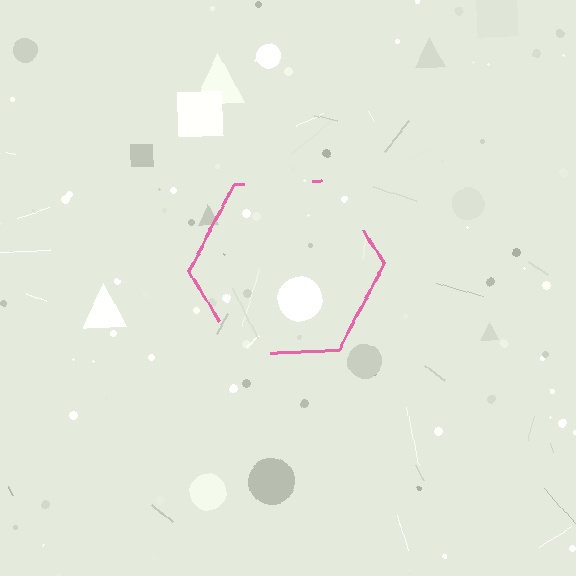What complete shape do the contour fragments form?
The contour fragments form a hexagon.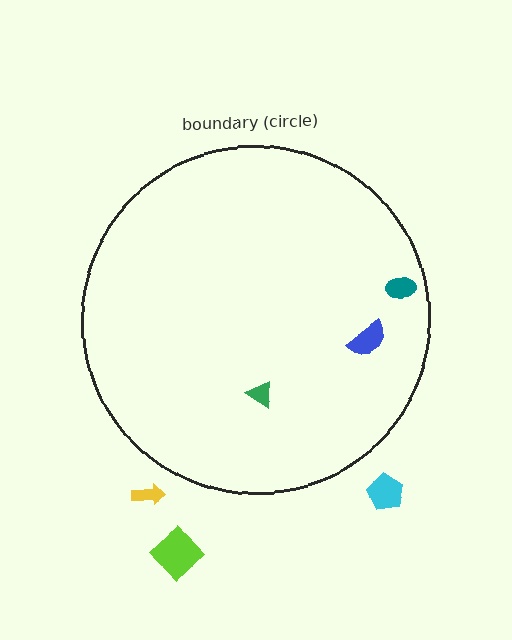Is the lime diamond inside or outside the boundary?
Outside.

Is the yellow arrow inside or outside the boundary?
Outside.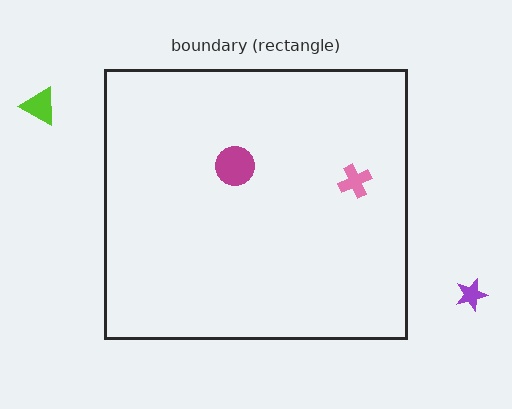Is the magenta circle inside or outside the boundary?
Inside.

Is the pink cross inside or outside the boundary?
Inside.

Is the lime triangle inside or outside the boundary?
Outside.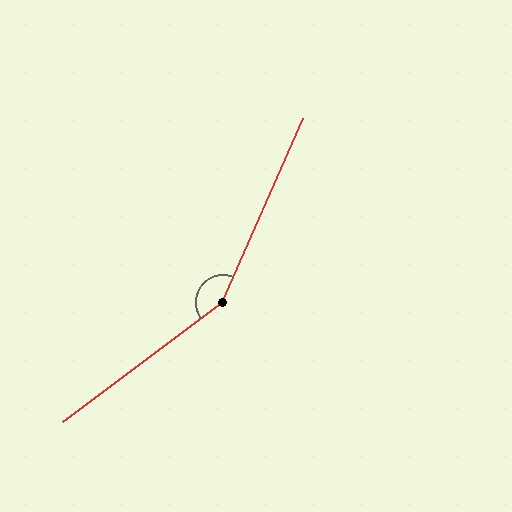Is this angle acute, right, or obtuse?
It is obtuse.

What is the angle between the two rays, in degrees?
Approximately 150 degrees.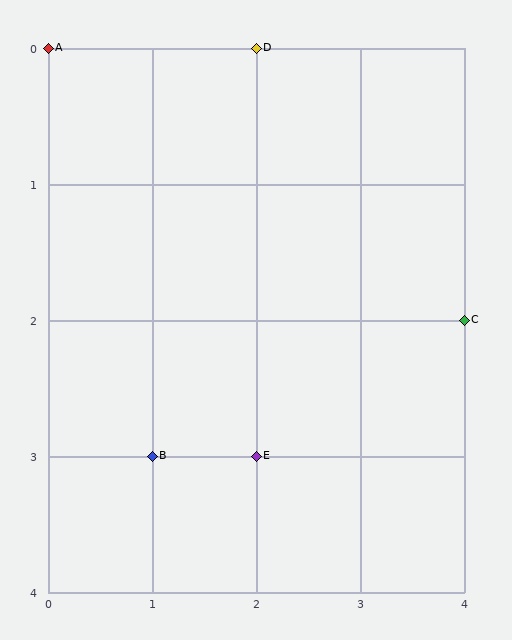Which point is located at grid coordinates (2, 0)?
Point D is at (2, 0).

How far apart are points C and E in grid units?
Points C and E are 2 columns and 1 row apart (about 2.2 grid units diagonally).